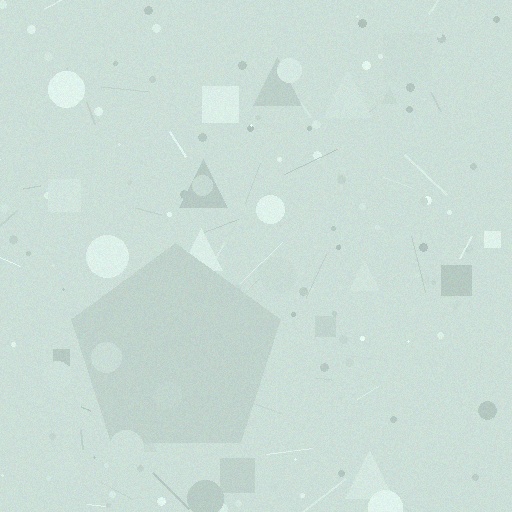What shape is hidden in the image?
A pentagon is hidden in the image.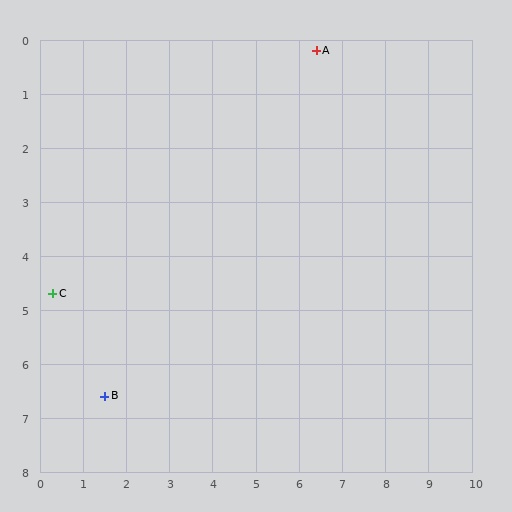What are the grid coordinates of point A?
Point A is at approximately (6.4, 0.2).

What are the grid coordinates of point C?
Point C is at approximately (0.3, 4.7).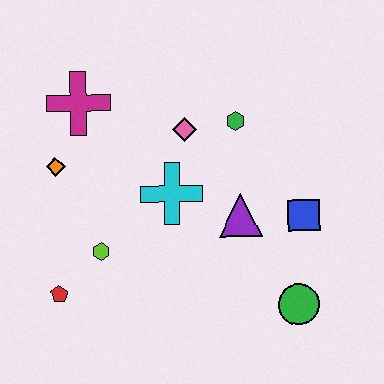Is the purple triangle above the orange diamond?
No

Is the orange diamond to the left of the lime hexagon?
Yes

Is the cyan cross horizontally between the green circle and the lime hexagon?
Yes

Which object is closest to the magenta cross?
The orange diamond is closest to the magenta cross.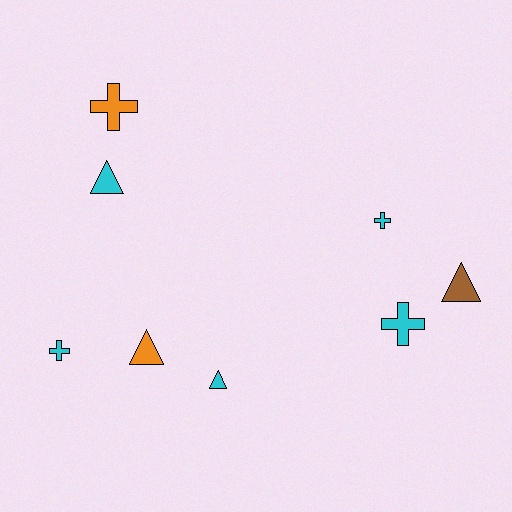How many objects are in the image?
There are 8 objects.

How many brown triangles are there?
There is 1 brown triangle.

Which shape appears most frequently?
Triangle, with 4 objects.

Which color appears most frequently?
Cyan, with 5 objects.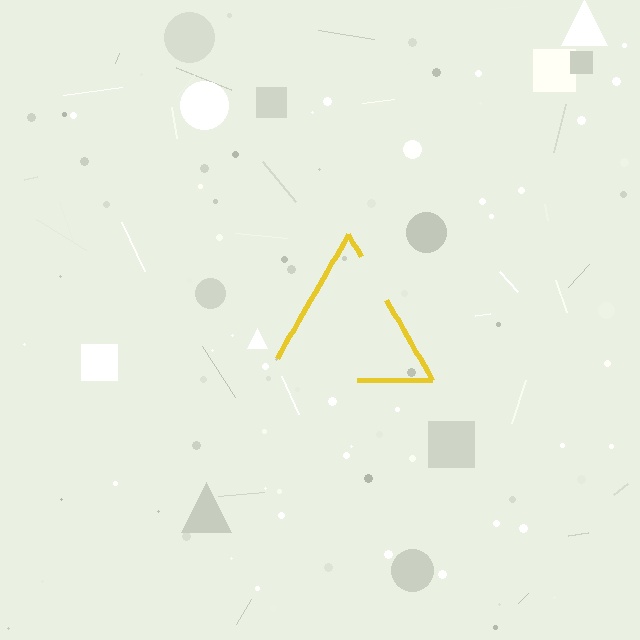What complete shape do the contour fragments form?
The contour fragments form a triangle.